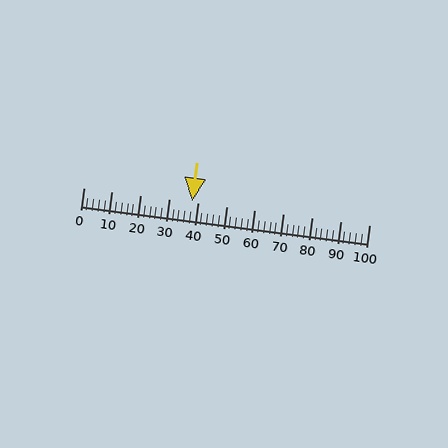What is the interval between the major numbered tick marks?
The major tick marks are spaced 10 units apart.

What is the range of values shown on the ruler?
The ruler shows values from 0 to 100.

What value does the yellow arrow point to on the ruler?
The yellow arrow points to approximately 38.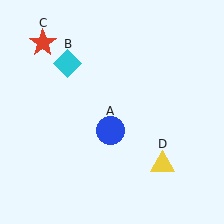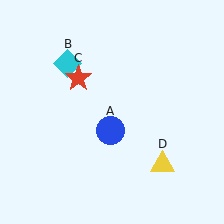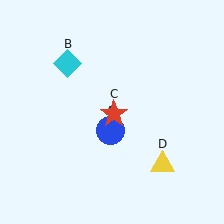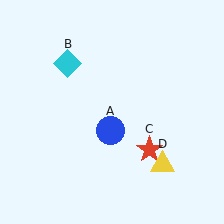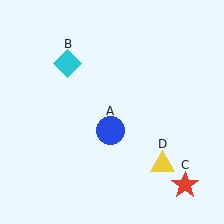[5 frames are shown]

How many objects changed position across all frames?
1 object changed position: red star (object C).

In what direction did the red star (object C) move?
The red star (object C) moved down and to the right.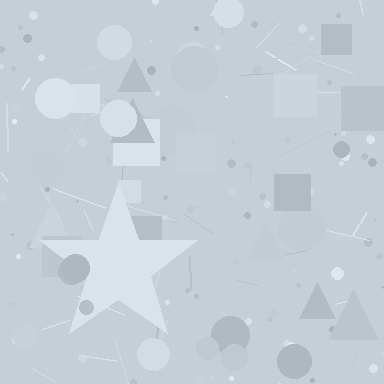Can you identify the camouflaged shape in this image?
The camouflaged shape is a star.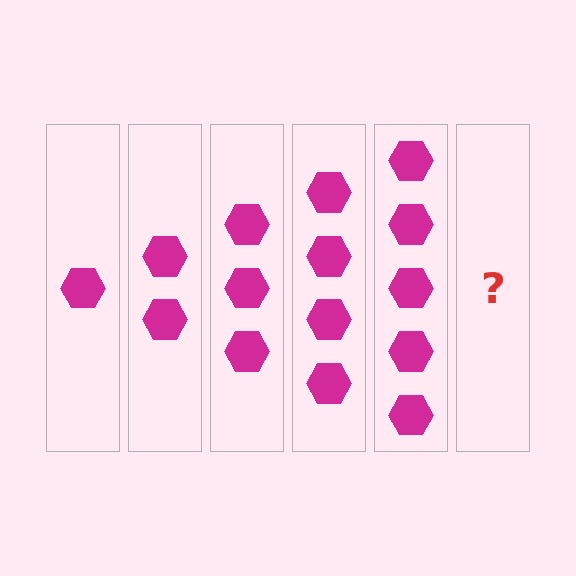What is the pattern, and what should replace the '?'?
The pattern is that each step adds one more hexagon. The '?' should be 6 hexagons.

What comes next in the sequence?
The next element should be 6 hexagons.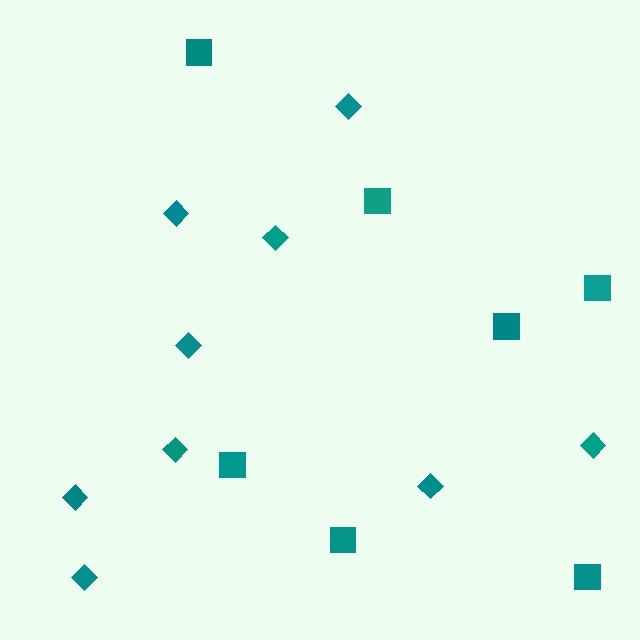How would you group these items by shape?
There are 2 groups: one group of diamonds (9) and one group of squares (7).